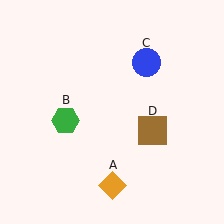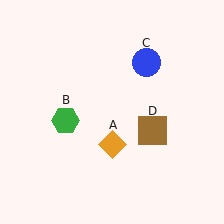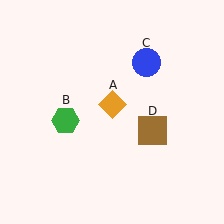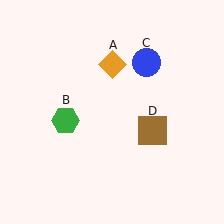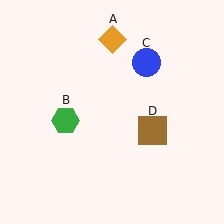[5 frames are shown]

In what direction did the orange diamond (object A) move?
The orange diamond (object A) moved up.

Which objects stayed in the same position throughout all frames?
Green hexagon (object B) and blue circle (object C) and brown square (object D) remained stationary.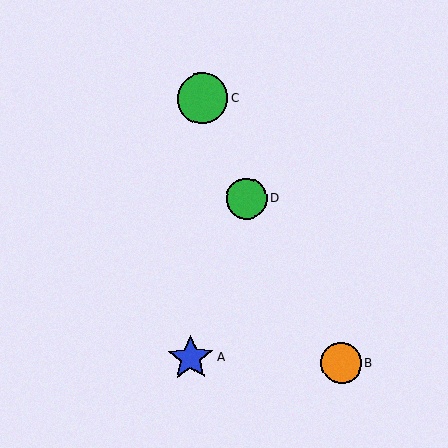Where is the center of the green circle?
The center of the green circle is at (246, 199).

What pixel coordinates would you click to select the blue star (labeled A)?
Click at (190, 358) to select the blue star A.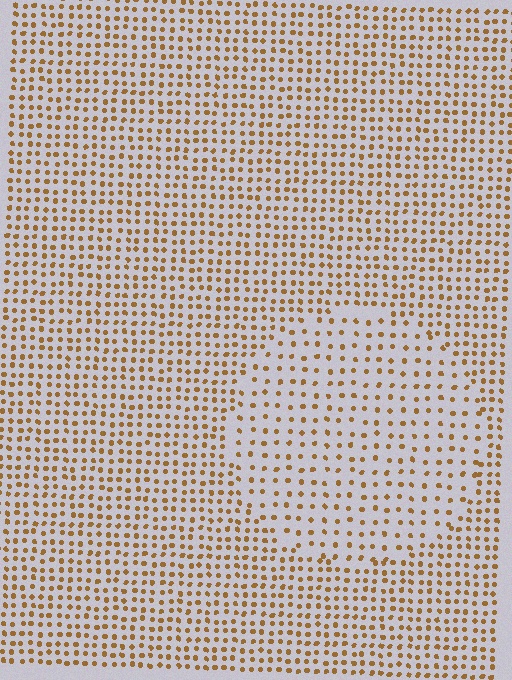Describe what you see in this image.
The image contains small brown elements arranged at two different densities. A circle-shaped region is visible where the elements are less densely packed than the surrounding area.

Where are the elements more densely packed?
The elements are more densely packed outside the circle boundary.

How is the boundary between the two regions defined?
The boundary is defined by a change in element density (approximately 1.8x ratio). All elements are the same color, size, and shape.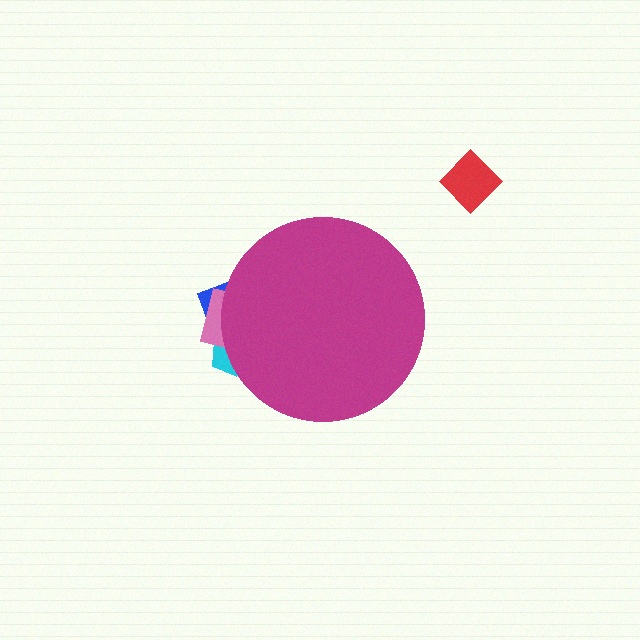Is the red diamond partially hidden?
No, the red diamond is fully visible.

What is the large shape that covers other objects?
A magenta circle.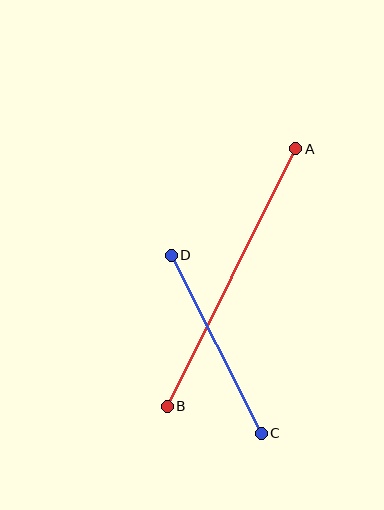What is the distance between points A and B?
The distance is approximately 288 pixels.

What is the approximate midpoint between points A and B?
The midpoint is at approximately (231, 277) pixels.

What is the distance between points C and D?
The distance is approximately 199 pixels.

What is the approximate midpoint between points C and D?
The midpoint is at approximately (216, 344) pixels.